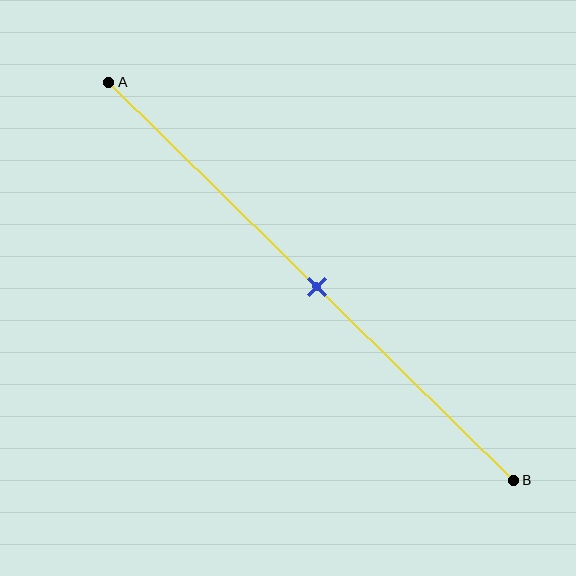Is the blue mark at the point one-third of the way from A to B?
No, the mark is at about 50% from A, not at the 33% one-third point.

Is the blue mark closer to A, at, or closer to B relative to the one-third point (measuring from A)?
The blue mark is closer to point B than the one-third point of segment AB.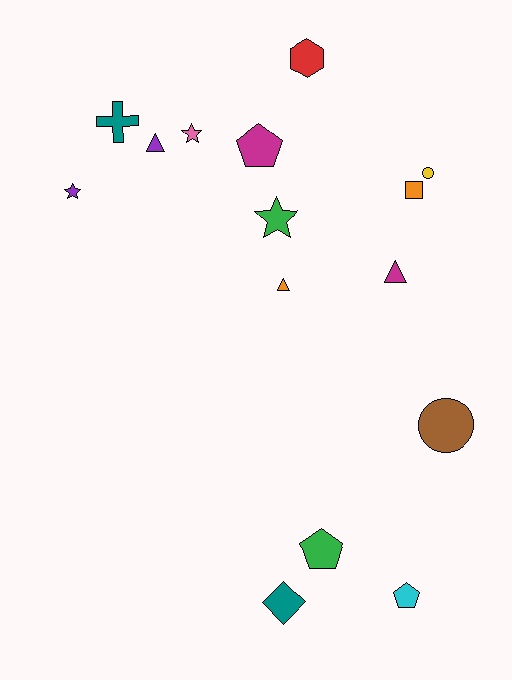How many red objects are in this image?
There is 1 red object.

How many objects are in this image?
There are 15 objects.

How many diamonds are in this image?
There is 1 diamond.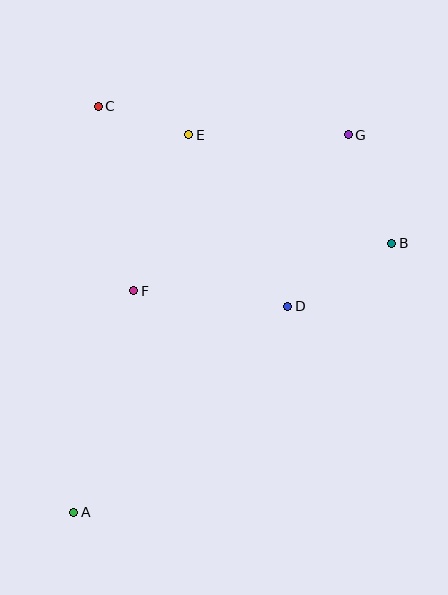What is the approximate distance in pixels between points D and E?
The distance between D and E is approximately 198 pixels.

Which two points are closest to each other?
Points C and E are closest to each other.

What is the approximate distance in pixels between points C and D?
The distance between C and D is approximately 275 pixels.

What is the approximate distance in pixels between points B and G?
The distance between B and G is approximately 117 pixels.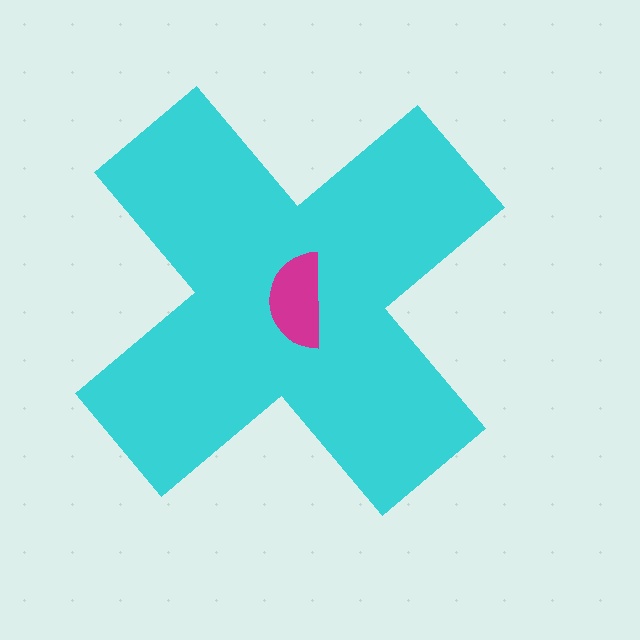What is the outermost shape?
The cyan cross.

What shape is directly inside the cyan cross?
The magenta semicircle.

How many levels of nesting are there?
2.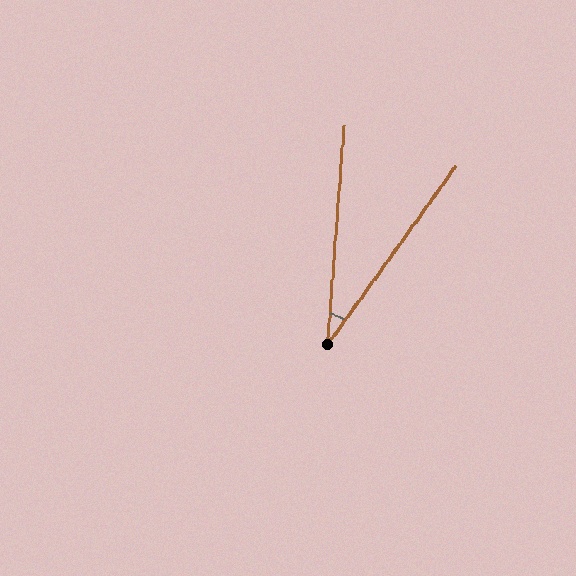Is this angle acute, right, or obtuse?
It is acute.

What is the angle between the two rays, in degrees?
Approximately 31 degrees.